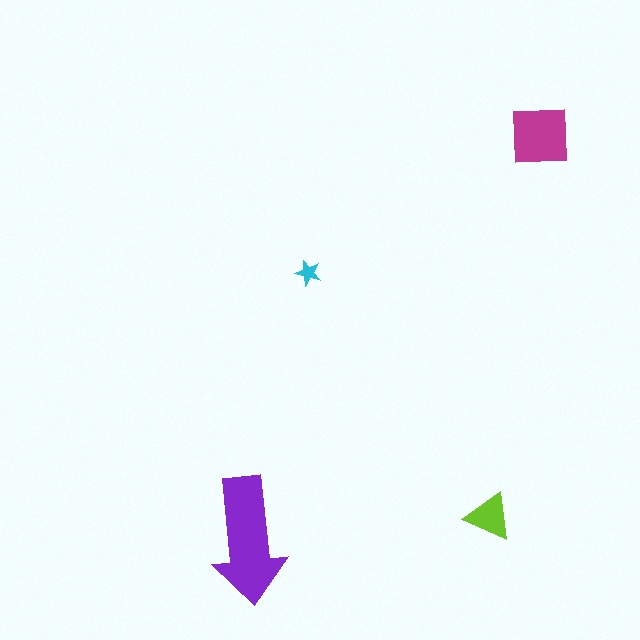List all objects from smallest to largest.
The cyan star, the lime triangle, the magenta square, the purple arrow.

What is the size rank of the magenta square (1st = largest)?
2nd.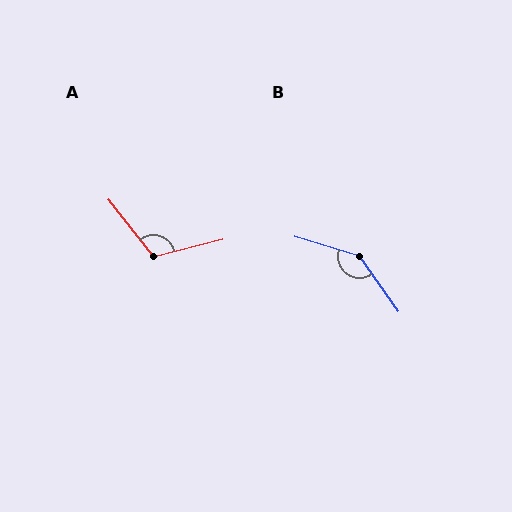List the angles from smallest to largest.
A (114°), B (142°).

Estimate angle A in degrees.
Approximately 114 degrees.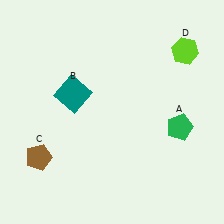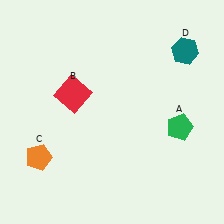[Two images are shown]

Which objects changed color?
B changed from teal to red. C changed from brown to orange. D changed from lime to teal.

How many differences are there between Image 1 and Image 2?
There are 3 differences between the two images.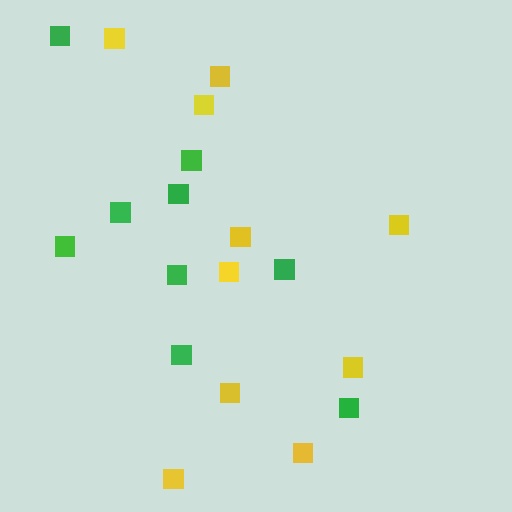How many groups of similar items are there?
There are 2 groups: one group of yellow squares (10) and one group of green squares (9).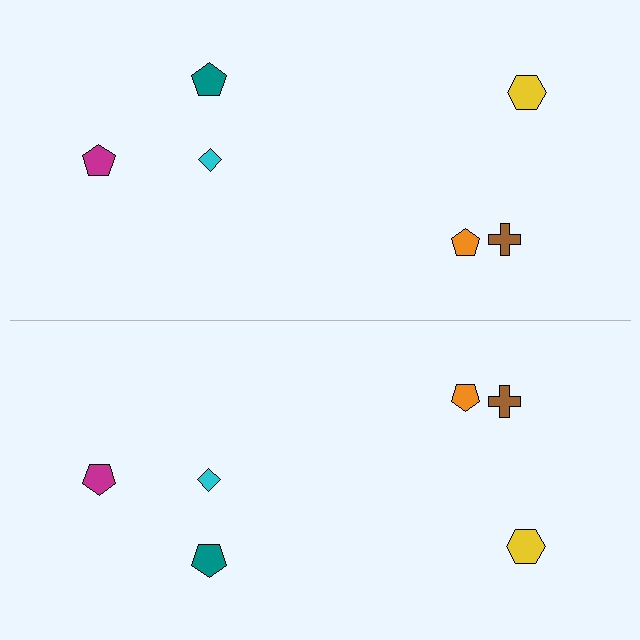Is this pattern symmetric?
Yes, this pattern has bilateral (reflection) symmetry.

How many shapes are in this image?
There are 12 shapes in this image.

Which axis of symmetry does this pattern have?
The pattern has a horizontal axis of symmetry running through the center of the image.